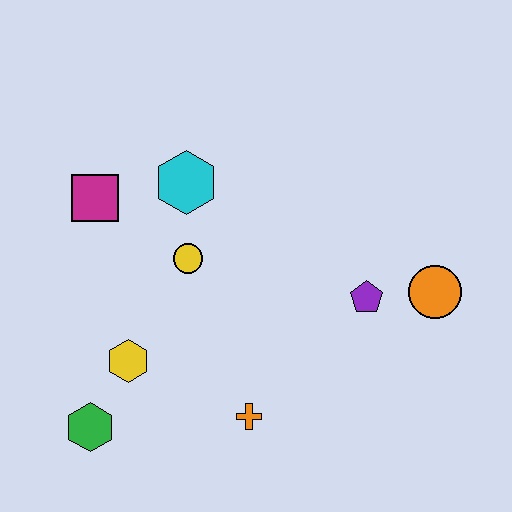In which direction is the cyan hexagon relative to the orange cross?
The cyan hexagon is above the orange cross.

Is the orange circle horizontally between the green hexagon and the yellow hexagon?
No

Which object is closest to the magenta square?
The cyan hexagon is closest to the magenta square.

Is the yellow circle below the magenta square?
Yes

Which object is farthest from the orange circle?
The green hexagon is farthest from the orange circle.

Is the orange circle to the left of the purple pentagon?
No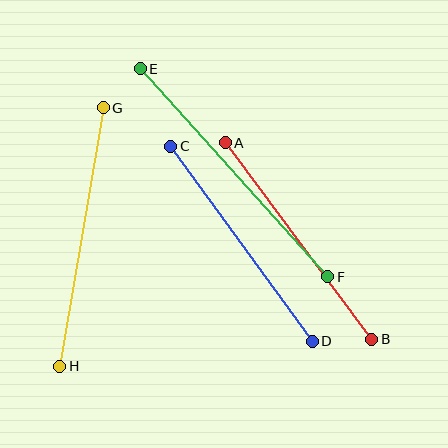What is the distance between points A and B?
The distance is approximately 245 pixels.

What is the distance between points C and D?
The distance is approximately 241 pixels.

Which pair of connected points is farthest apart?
Points E and F are farthest apart.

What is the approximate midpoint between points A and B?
The midpoint is at approximately (298, 241) pixels.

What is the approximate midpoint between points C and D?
The midpoint is at approximately (241, 244) pixels.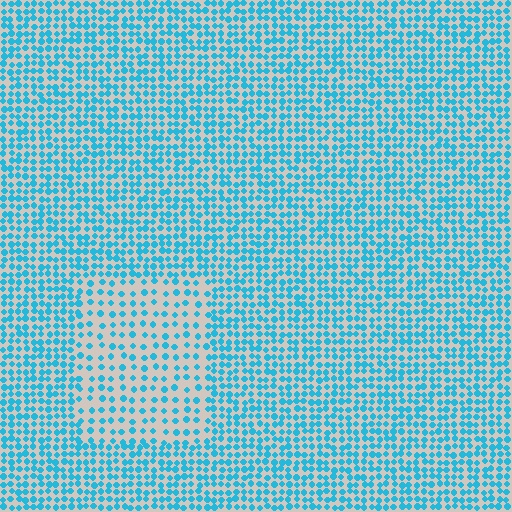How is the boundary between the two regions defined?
The boundary is defined by a change in element density (approximately 2.0x ratio). All elements are the same color, size, and shape.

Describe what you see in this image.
The image contains small cyan elements arranged at two different densities. A rectangle-shaped region is visible where the elements are less densely packed than the surrounding area.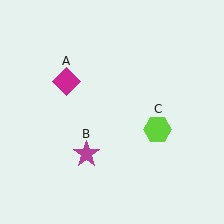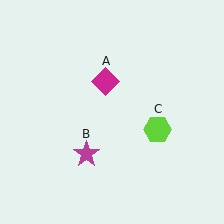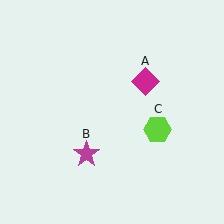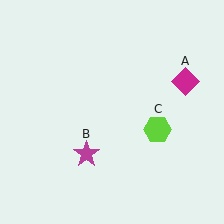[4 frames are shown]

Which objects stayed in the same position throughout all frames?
Magenta star (object B) and lime hexagon (object C) remained stationary.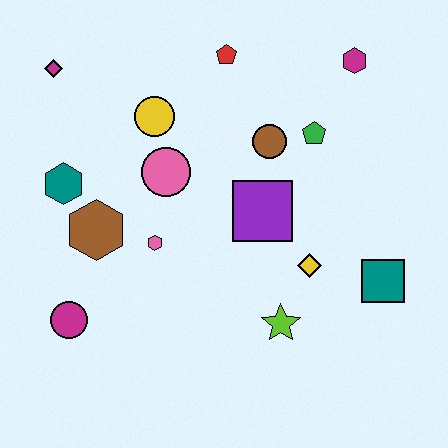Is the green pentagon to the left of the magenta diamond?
No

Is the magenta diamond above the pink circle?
Yes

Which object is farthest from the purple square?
The magenta diamond is farthest from the purple square.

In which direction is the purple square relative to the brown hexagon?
The purple square is to the right of the brown hexagon.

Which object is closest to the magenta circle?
The brown hexagon is closest to the magenta circle.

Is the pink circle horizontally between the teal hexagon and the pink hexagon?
No